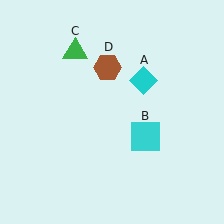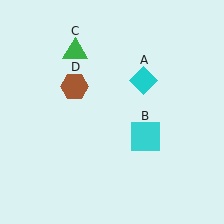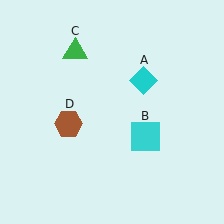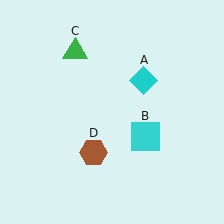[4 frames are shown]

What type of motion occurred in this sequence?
The brown hexagon (object D) rotated counterclockwise around the center of the scene.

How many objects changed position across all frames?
1 object changed position: brown hexagon (object D).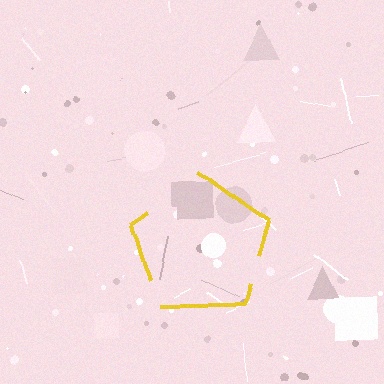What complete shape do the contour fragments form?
The contour fragments form a pentagon.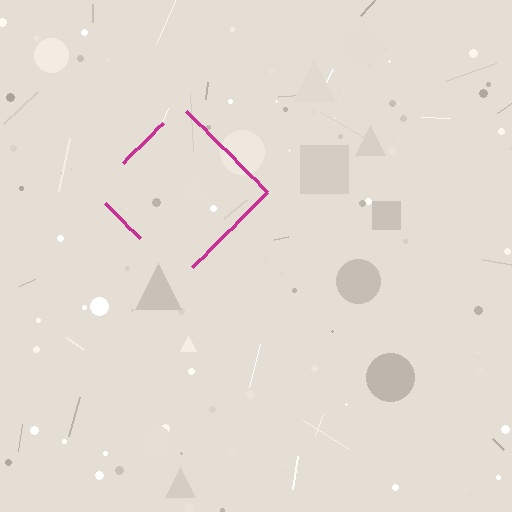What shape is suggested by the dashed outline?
The dashed outline suggests a diamond.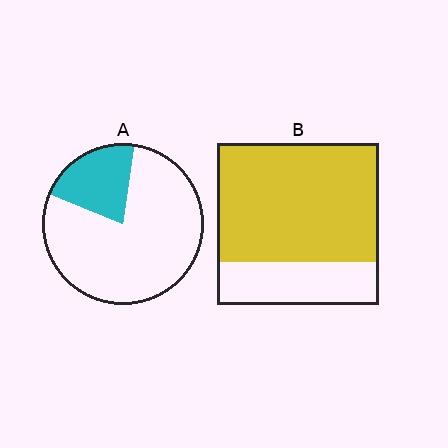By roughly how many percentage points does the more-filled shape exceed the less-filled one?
By roughly 50 percentage points (B over A).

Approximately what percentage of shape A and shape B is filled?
A is approximately 20% and B is approximately 75%.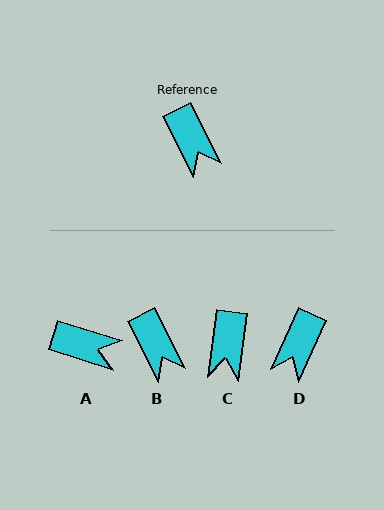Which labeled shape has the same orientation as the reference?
B.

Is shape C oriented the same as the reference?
No, it is off by about 35 degrees.